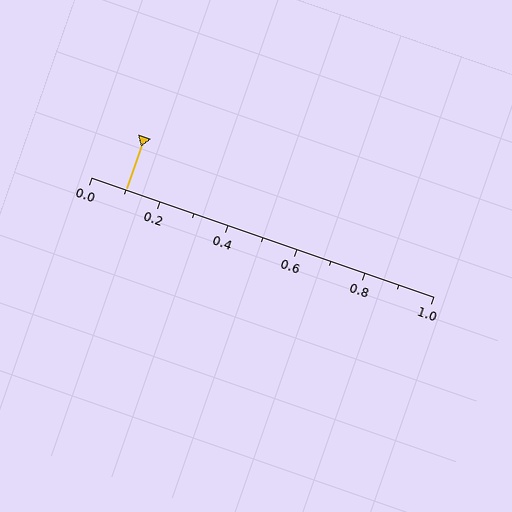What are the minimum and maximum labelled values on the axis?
The axis runs from 0.0 to 1.0.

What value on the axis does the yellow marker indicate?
The marker indicates approximately 0.1.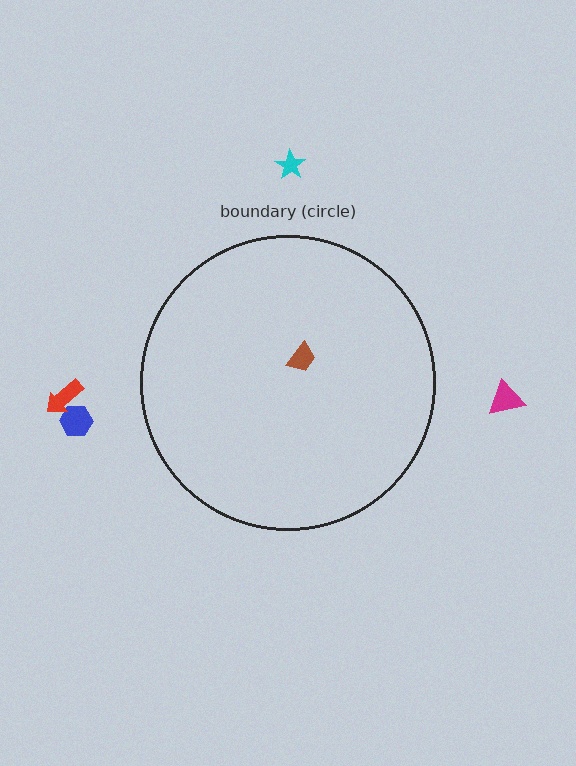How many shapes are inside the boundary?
1 inside, 4 outside.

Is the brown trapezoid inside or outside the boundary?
Inside.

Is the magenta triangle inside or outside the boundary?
Outside.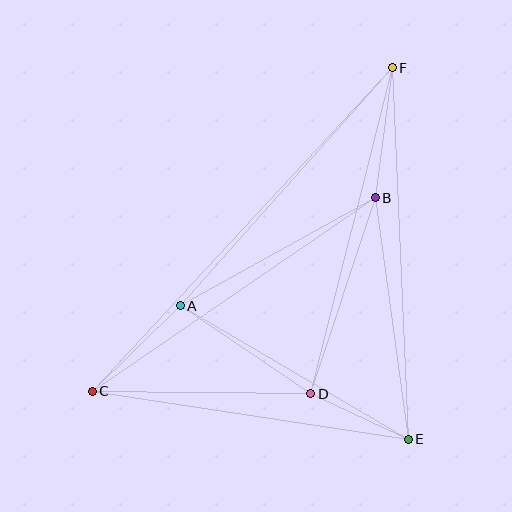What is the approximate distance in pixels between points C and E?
The distance between C and E is approximately 320 pixels.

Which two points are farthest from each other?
Points C and F are farthest from each other.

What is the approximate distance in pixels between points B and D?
The distance between B and D is approximately 206 pixels.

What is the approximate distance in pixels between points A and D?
The distance between A and D is approximately 158 pixels.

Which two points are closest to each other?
Points D and E are closest to each other.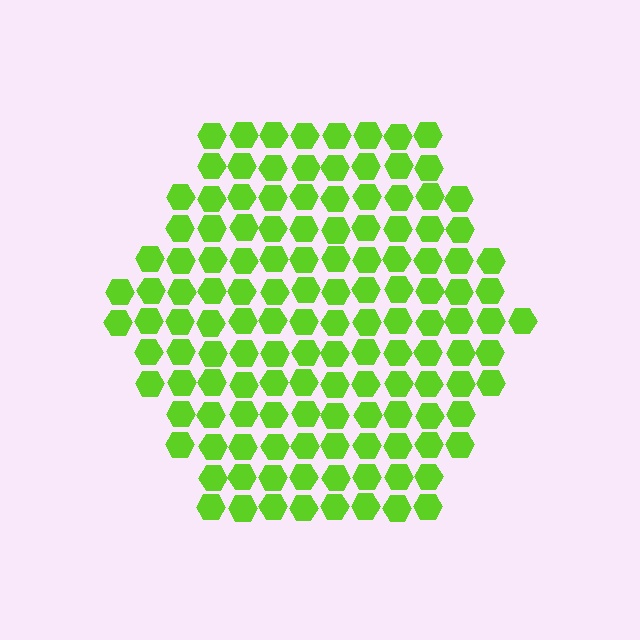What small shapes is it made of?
It is made of small hexagons.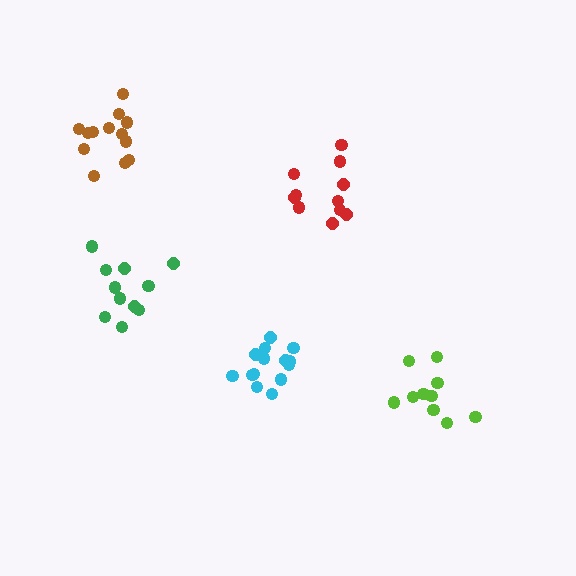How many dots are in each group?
Group 1: 11 dots, Group 2: 10 dots, Group 3: 14 dots, Group 4: 11 dots, Group 5: 13 dots (59 total).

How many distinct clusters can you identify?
There are 5 distinct clusters.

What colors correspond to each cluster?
The clusters are colored: red, lime, cyan, green, brown.